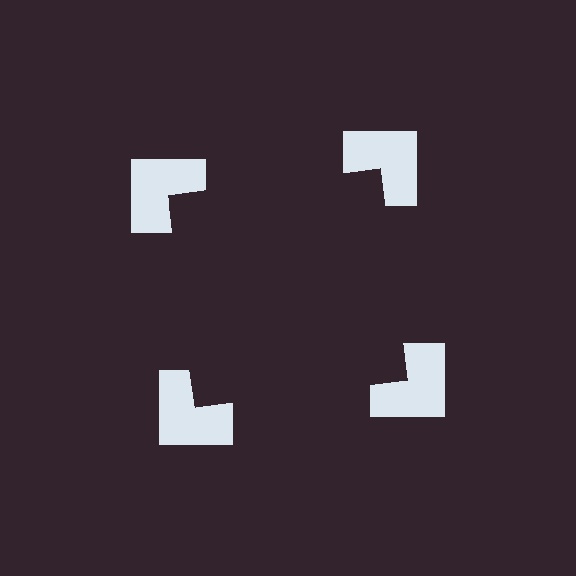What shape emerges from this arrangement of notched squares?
An illusory square — its edges are inferred from the aligned wedge cuts in the notched squares, not physically drawn.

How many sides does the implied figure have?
4 sides.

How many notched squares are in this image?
There are 4 — one at each vertex of the illusory square.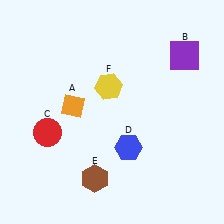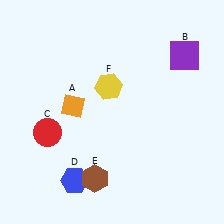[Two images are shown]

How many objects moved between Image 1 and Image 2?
1 object moved between the two images.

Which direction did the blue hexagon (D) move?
The blue hexagon (D) moved left.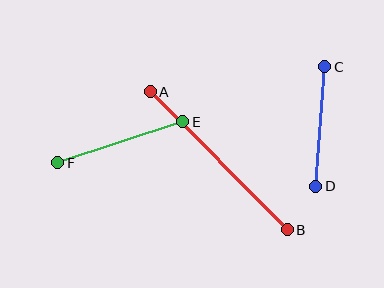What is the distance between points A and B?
The distance is approximately 195 pixels.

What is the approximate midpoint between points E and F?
The midpoint is at approximately (120, 142) pixels.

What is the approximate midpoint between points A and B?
The midpoint is at approximately (219, 161) pixels.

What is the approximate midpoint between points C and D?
The midpoint is at approximately (320, 126) pixels.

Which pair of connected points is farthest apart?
Points A and B are farthest apart.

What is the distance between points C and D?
The distance is approximately 120 pixels.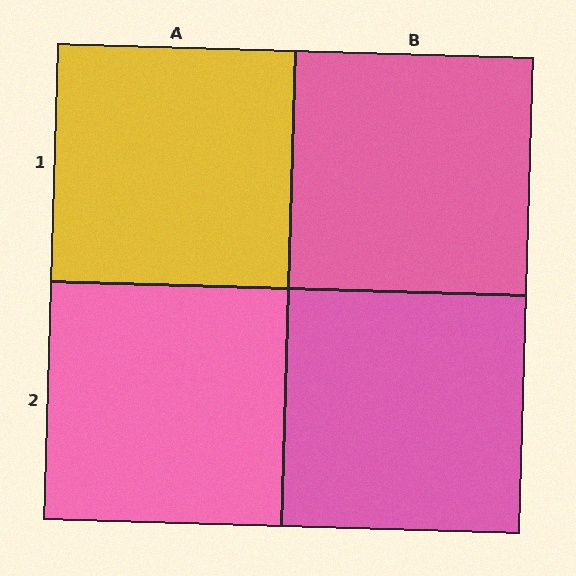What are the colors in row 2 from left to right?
Pink, pink.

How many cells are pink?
3 cells are pink.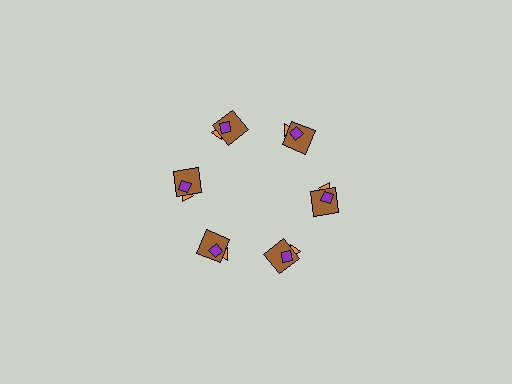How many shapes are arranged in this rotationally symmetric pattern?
There are 18 shapes, arranged in 6 groups of 3.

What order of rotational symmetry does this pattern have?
This pattern has 6-fold rotational symmetry.